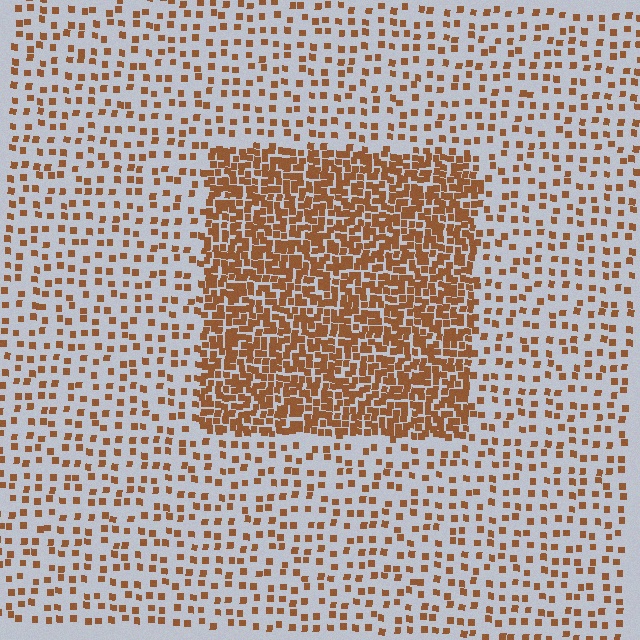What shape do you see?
I see a rectangle.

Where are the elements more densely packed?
The elements are more densely packed inside the rectangle boundary.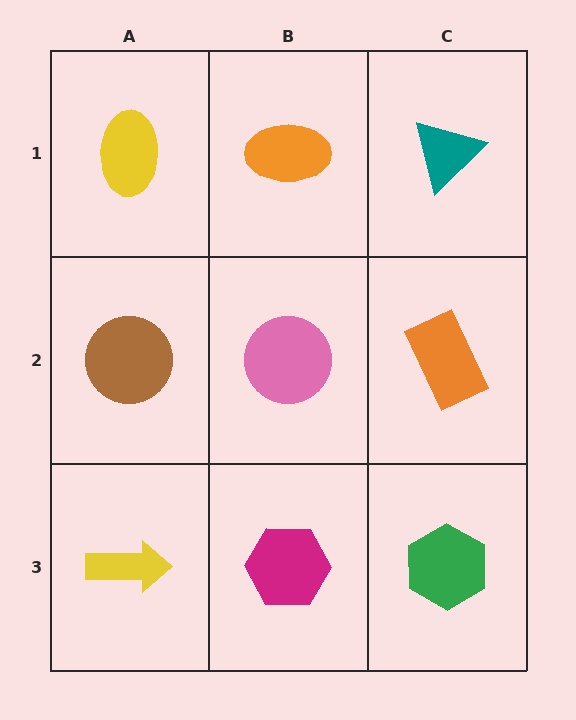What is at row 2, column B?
A pink circle.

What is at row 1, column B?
An orange ellipse.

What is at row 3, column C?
A green hexagon.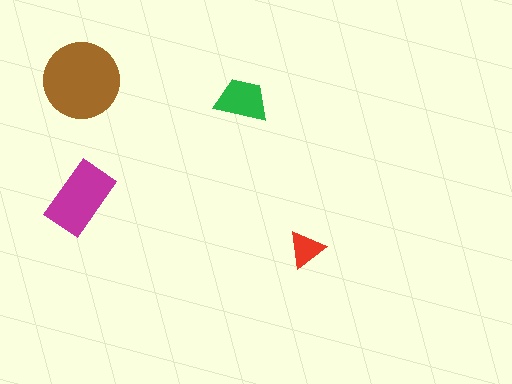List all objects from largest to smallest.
The brown circle, the magenta rectangle, the green trapezoid, the red triangle.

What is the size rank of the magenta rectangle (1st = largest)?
2nd.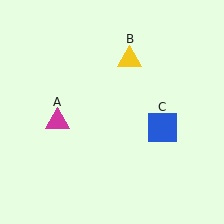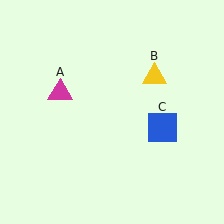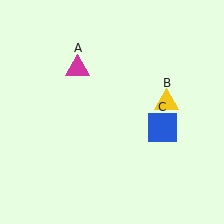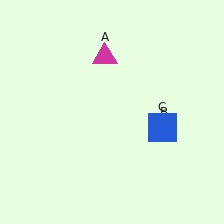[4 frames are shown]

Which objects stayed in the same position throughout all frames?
Blue square (object C) remained stationary.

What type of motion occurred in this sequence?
The magenta triangle (object A), yellow triangle (object B) rotated clockwise around the center of the scene.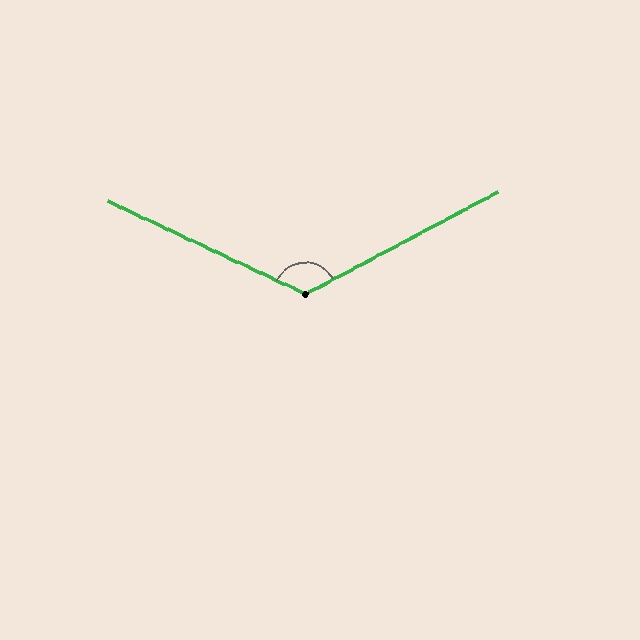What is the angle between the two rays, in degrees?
Approximately 127 degrees.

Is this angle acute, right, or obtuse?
It is obtuse.